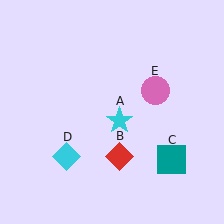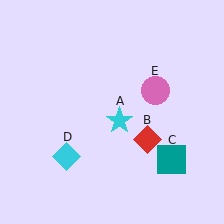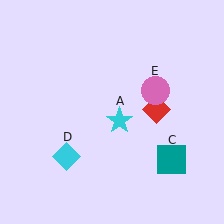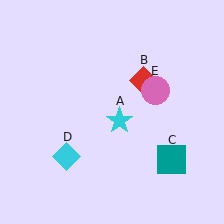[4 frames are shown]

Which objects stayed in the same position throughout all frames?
Cyan star (object A) and teal square (object C) and cyan diamond (object D) and pink circle (object E) remained stationary.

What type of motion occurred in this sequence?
The red diamond (object B) rotated counterclockwise around the center of the scene.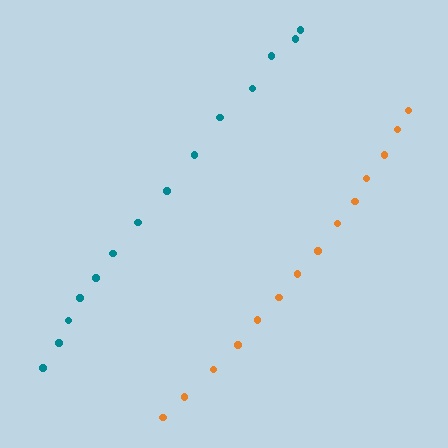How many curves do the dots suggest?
There are 2 distinct paths.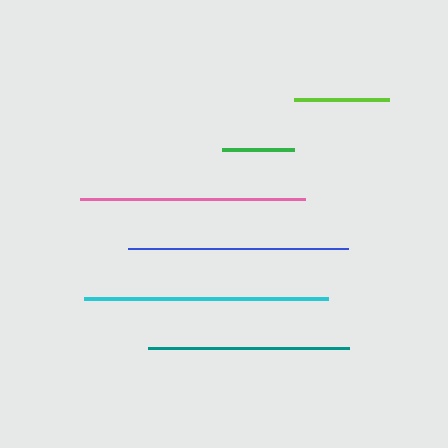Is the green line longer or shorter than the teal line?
The teal line is longer than the green line.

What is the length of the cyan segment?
The cyan segment is approximately 244 pixels long.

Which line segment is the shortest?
The green line is the shortest at approximately 72 pixels.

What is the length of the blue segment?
The blue segment is approximately 220 pixels long.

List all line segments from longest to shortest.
From longest to shortest: cyan, pink, blue, teal, lime, green.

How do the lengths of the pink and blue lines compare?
The pink and blue lines are approximately the same length.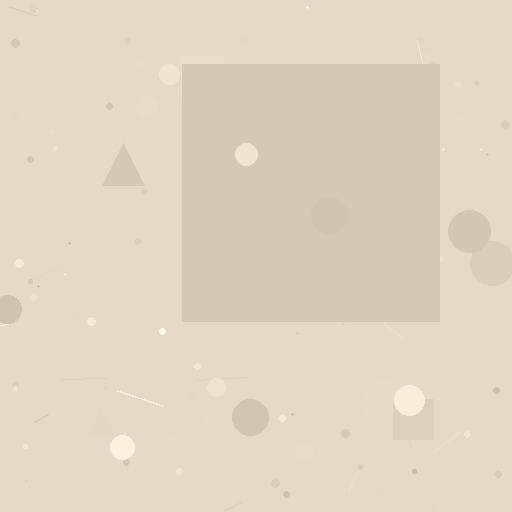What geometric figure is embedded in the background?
A square is embedded in the background.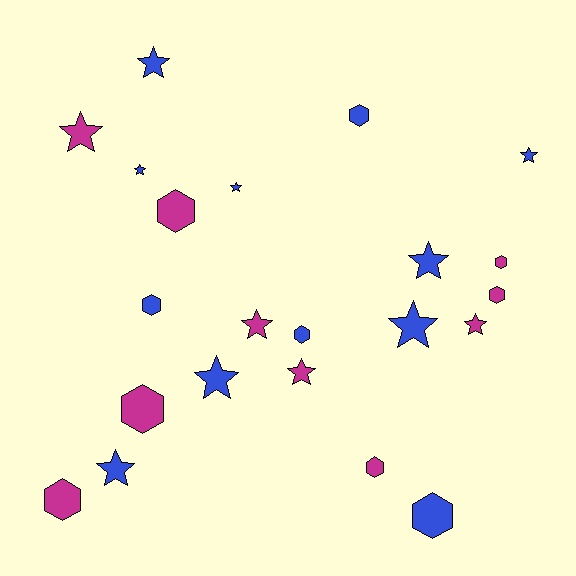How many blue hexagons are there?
There are 4 blue hexagons.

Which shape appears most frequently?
Star, with 12 objects.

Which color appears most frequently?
Blue, with 12 objects.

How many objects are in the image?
There are 22 objects.